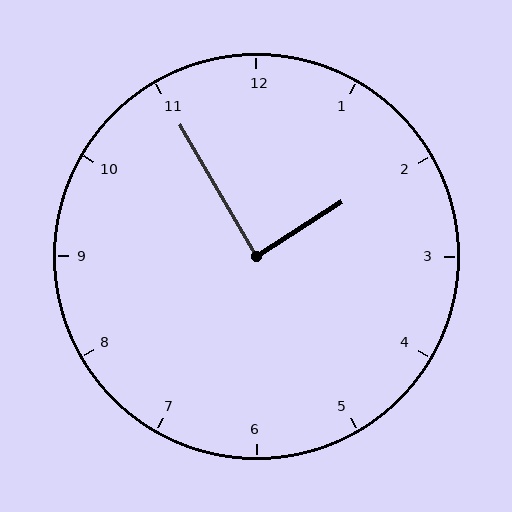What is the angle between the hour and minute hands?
Approximately 88 degrees.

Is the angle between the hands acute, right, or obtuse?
It is right.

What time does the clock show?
1:55.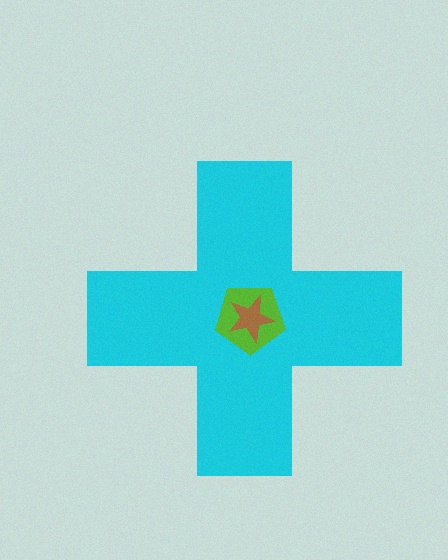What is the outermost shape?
The cyan cross.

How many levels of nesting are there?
3.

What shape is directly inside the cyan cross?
The lime pentagon.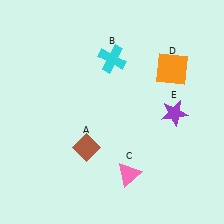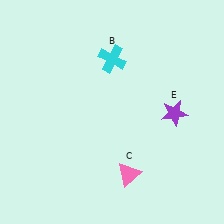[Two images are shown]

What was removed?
The brown diamond (A), the orange square (D) were removed in Image 2.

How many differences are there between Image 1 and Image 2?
There are 2 differences between the two images.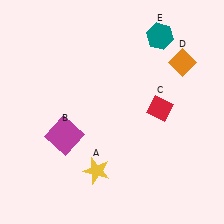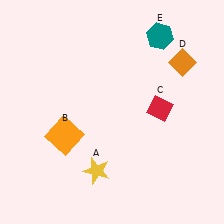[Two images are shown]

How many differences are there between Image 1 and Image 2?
There is 1 difference between the two images.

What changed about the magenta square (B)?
In Image 1, B is magenta. In Image 2, it changed to orange.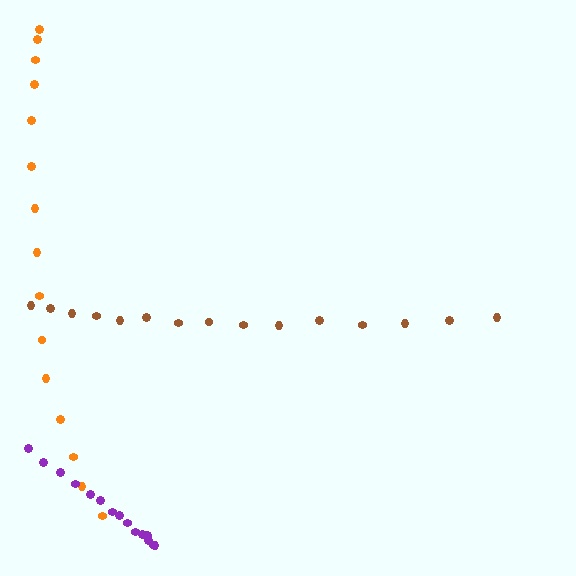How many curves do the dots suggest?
There are 3 distinct paths.